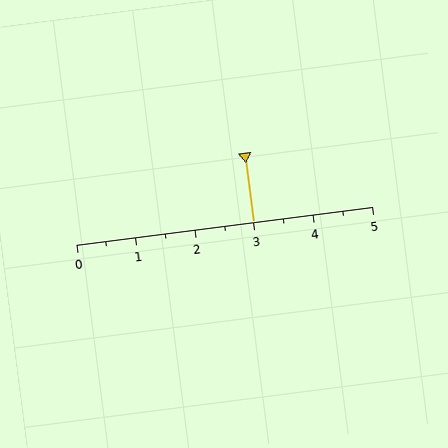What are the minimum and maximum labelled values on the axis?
The axis runs from 0 to 5.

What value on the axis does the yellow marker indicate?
The marker indicates approximately 3.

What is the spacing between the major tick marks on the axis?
The major ticks are spaced 1 apart.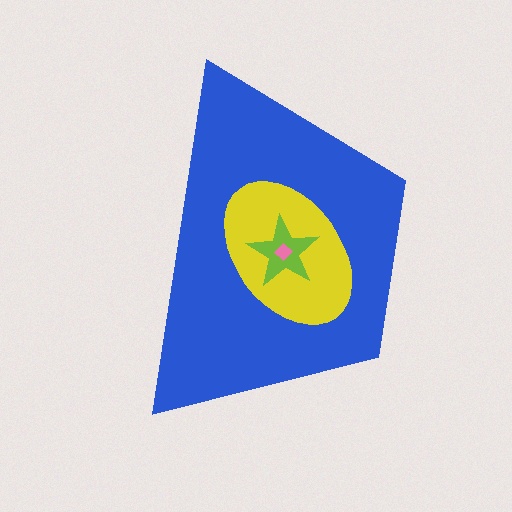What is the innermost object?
The pink diamond.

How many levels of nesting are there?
4.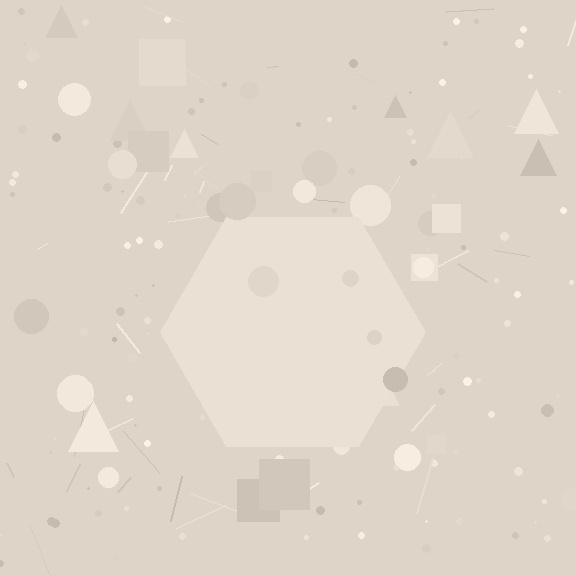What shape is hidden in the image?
A hexagon is hidden in the image.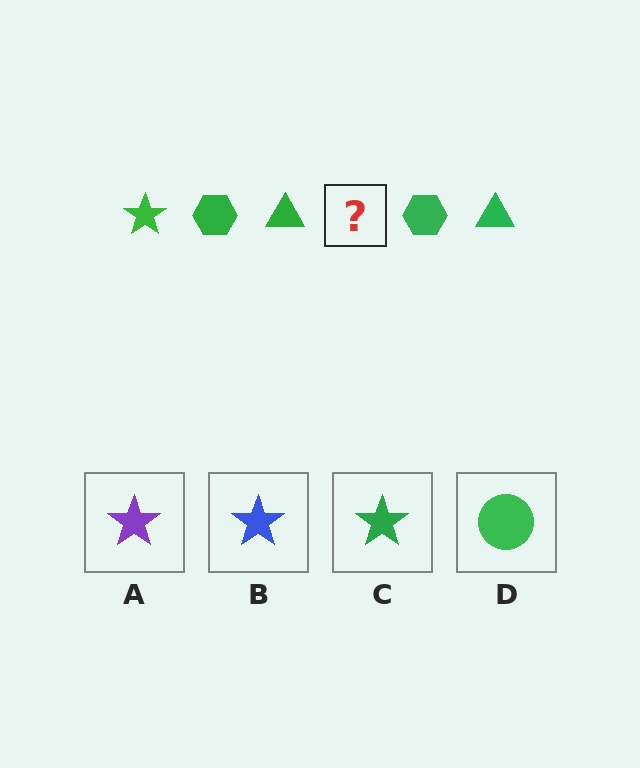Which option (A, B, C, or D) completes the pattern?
C.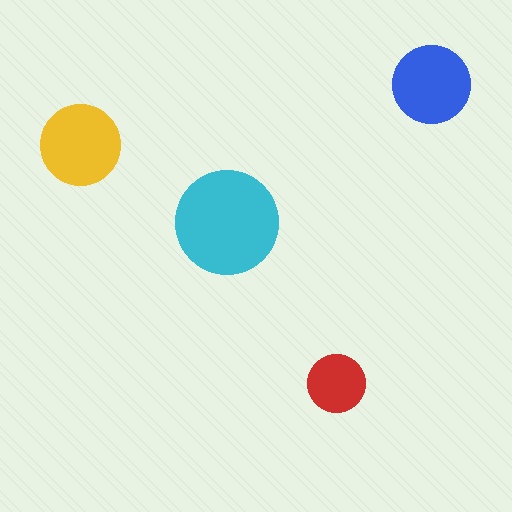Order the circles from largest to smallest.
the cyan one, the yellow one, the blue one, the red one.